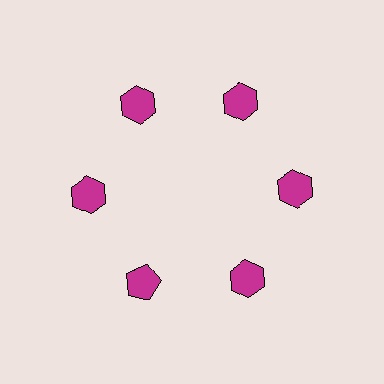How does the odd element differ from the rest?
It has a different shape: pentagon instead of hexagon.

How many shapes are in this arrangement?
There are 6 shapes arranged in a ring pattern.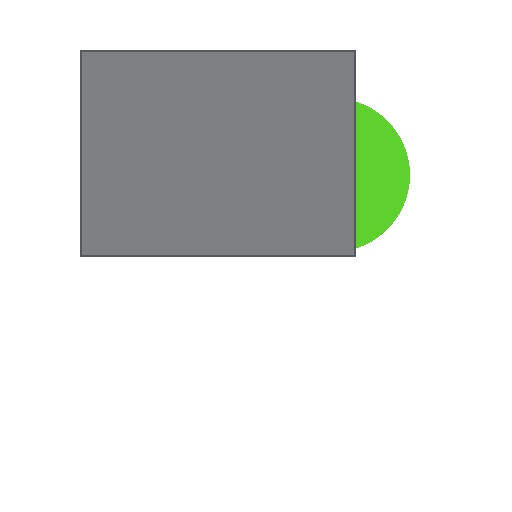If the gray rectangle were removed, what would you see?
You would see the complete lime circle.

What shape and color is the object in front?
The object in front is a gray rectangle.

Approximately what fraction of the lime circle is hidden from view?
Roughly 68% of the lime circle is hidden behind the gray rectangle.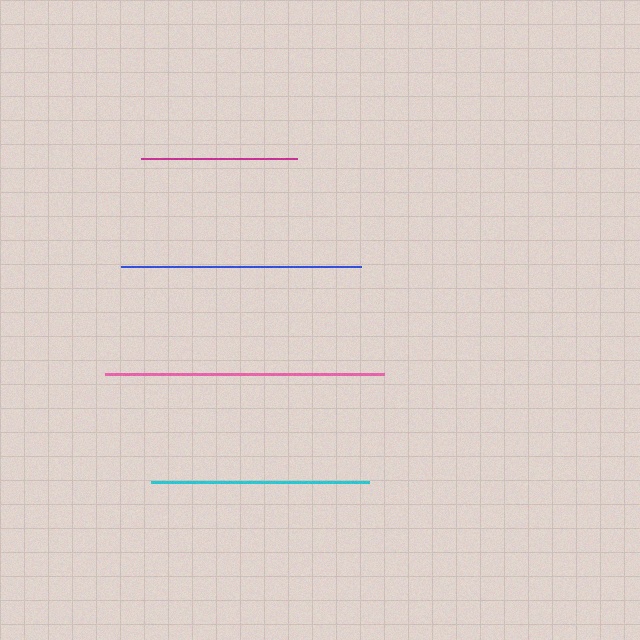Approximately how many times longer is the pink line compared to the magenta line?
The pink line is approximately 1.8 times the length of the magenta line.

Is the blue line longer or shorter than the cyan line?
The blue line is longer than the cyan line.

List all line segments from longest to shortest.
From longest to shortest: pink, blue, cyan, magenta.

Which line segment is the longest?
The pink line is the longest at approximately 279 pixels.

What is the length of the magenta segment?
The magenta segment is approximately 157 pixels long.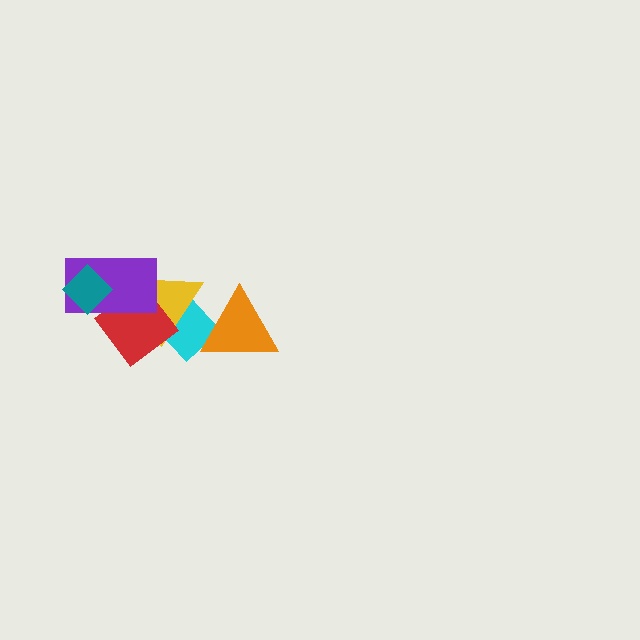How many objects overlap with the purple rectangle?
3 objects overlap with the purple rectangle.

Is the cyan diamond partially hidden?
Yes, it is partially covered by another shape.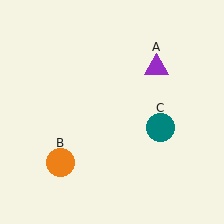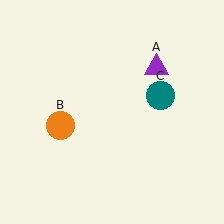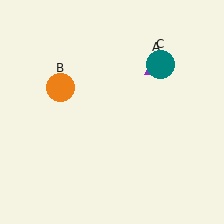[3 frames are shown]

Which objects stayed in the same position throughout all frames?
Purple triangle (object A) remained stationary.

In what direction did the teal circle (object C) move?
The teal circle (object C) moved up.